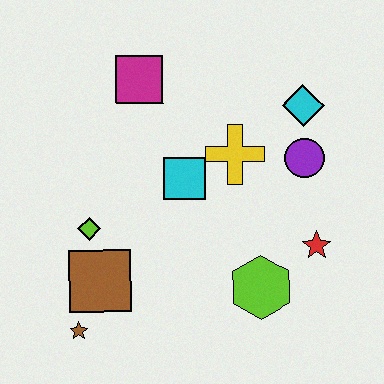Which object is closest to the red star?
The lime hexagon is closest to the red star.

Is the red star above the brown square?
Yes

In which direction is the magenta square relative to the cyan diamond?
The magenta square is to the left of the cyan diamond.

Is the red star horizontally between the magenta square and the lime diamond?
No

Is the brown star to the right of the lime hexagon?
No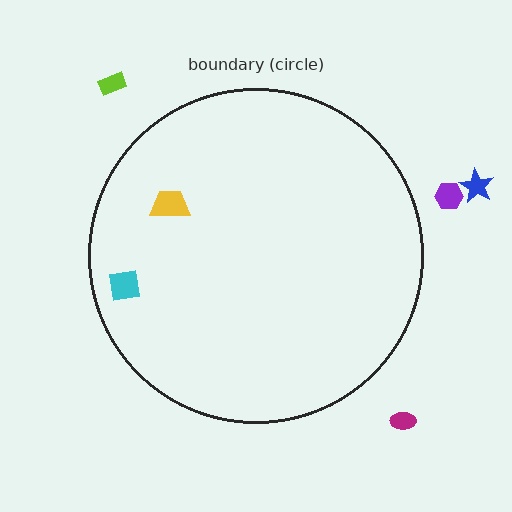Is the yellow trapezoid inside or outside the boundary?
Inside.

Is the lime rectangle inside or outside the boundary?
Outside.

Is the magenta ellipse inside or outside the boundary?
Outside.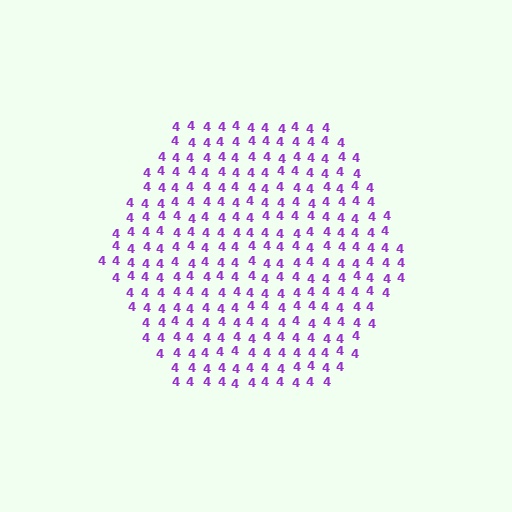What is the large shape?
The large shape is a hexagon.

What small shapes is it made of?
It is made of small digit 4's.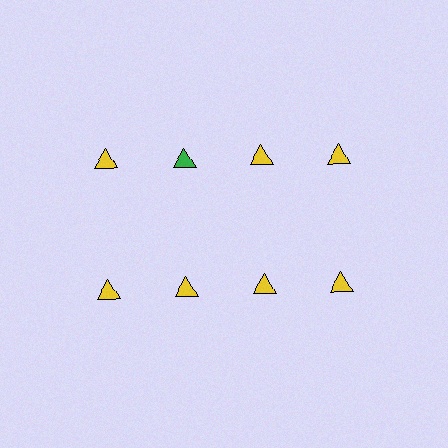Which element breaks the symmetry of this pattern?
The green triangle in the top row, second from left column breaks the symmetry. All other shapes are yellow triangles.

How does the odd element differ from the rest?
It has a different color: green instead of yellow.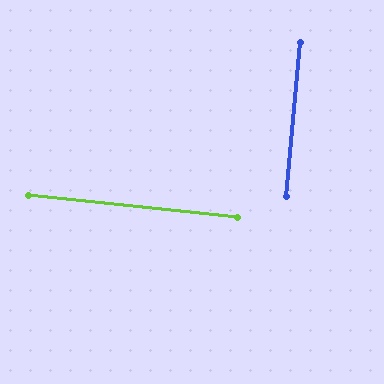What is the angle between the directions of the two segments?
Approximately 89 degrees.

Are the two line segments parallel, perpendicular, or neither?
Perpendicular — they meet at approximately 89°.